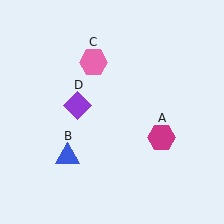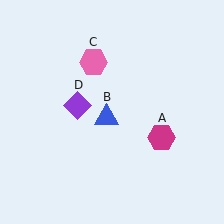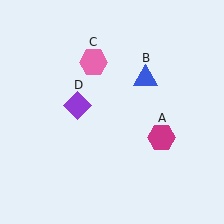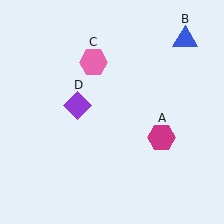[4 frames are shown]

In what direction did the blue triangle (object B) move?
The blue triangle (object B) moved up and to the right.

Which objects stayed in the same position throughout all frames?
Magenta hexagon (object A) and pink hexagon (object C) and purple diamond (object D) remained stationary.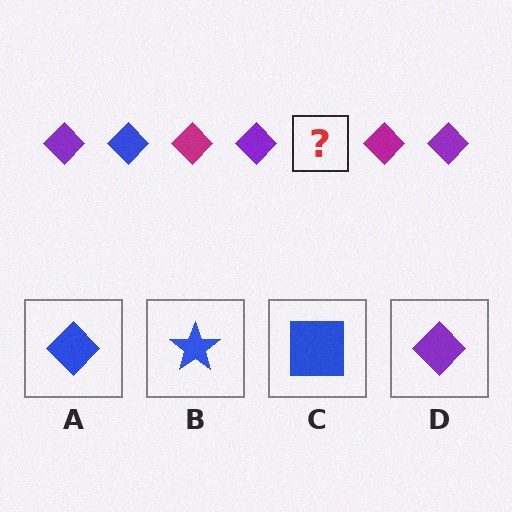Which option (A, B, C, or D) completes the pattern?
A.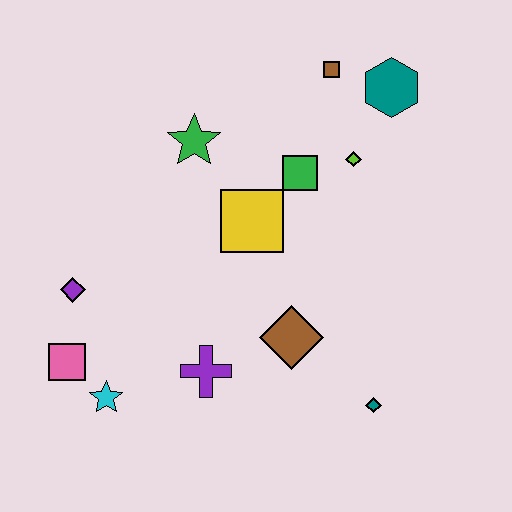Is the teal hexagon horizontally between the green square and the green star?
No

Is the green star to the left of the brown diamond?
Yes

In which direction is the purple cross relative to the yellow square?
The purple cross is below the yellow square.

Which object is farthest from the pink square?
The teal hexagon is farthest from the pink square.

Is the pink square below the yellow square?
Yes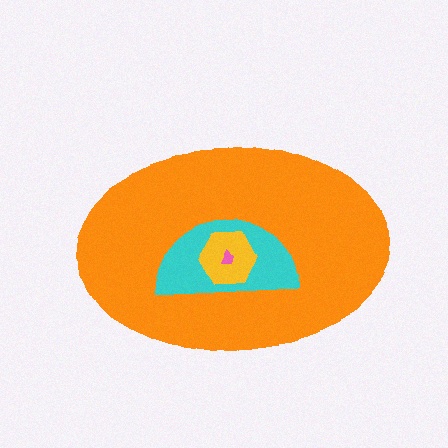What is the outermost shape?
The orange ellipse.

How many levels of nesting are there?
4.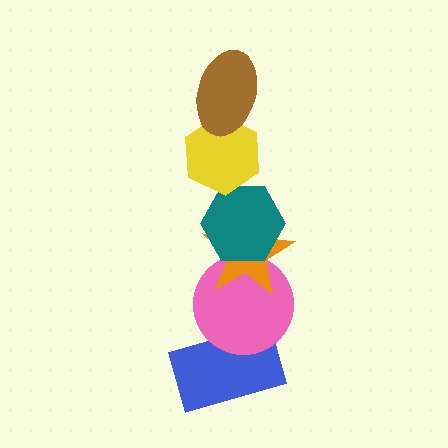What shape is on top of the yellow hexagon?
The brown ellipse is on top of the yellow hexagon.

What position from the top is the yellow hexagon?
The yellow hexagon is 2nd from the top.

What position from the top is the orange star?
The orange star is 4th from the top.